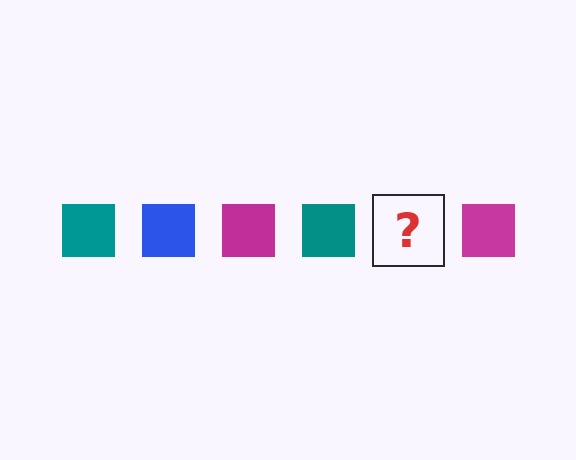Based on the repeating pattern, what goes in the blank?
The blank should be a blue square.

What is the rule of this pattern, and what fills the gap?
The rule is that the pattern cycles through teal, blue, magenta squares. The gap should be filled with a blue square.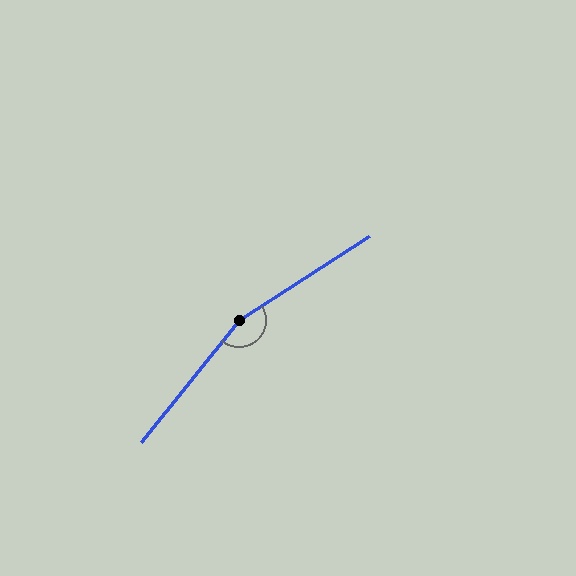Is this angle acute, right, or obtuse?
It is obtuse.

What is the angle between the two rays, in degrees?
Approximately 161 degrees.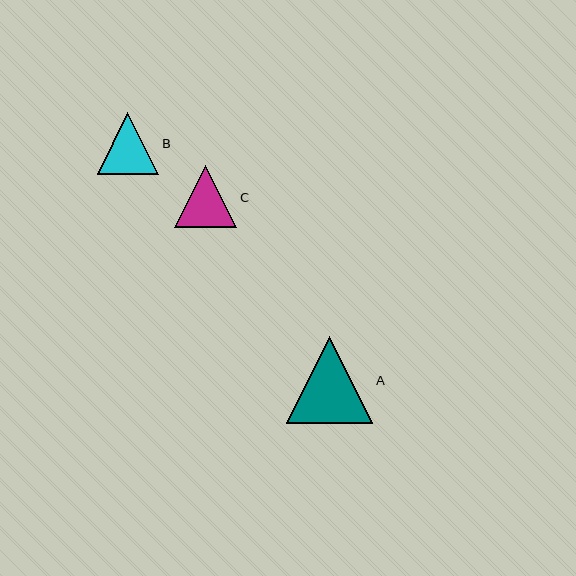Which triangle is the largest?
Triangle A is the largest with a size of approximately 87 pixels.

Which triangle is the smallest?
Triangle B is the smallest with a size of approximately 61 pixels.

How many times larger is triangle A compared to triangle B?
Triangle A is approximately 1.4 times the size of triangle B.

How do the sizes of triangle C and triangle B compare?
Triangle C and triangle B are approximately the same size.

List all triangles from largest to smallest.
From largest to smallest: A, C, B.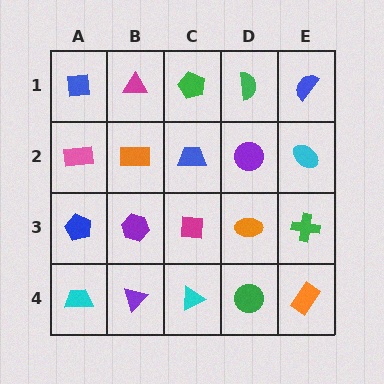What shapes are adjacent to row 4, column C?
A magenta square (row 3, column C), a purple triangle (row 4, column B), a green circle (row 4, column D).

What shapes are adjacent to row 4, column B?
A purple hexagon (row 3, column B), a cyan trapezoid (row 4, column A), a cyan triangle (row 4, column C).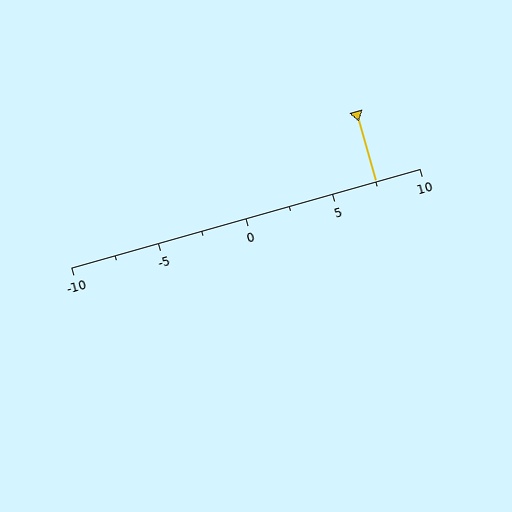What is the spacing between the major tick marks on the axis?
The major ticks are spaced 5 apart.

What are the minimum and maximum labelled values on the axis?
The axis runs from -10 to 10.